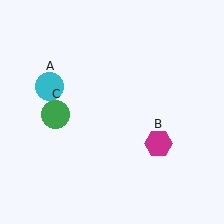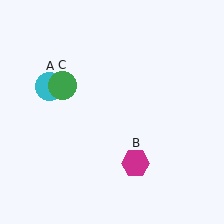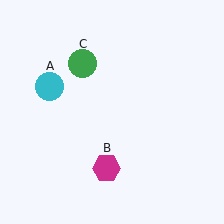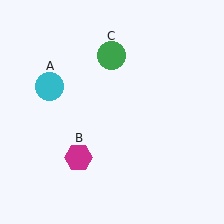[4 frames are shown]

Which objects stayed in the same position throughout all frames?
Cyan circle (object A) remained stationary.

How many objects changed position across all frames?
2 objects changed position: magenta hexagon (object B), green circle (object C).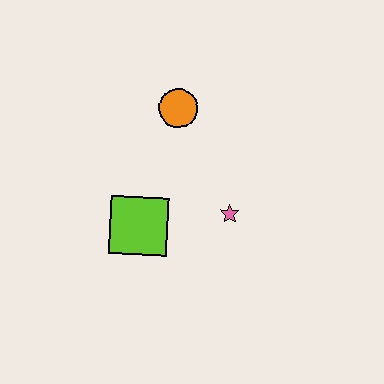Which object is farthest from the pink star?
The orange circle is farthest from the pink star.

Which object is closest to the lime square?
The pink star is closest to the lime square.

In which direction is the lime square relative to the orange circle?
The lime square is below the orange circle.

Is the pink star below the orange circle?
Yes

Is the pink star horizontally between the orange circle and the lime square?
No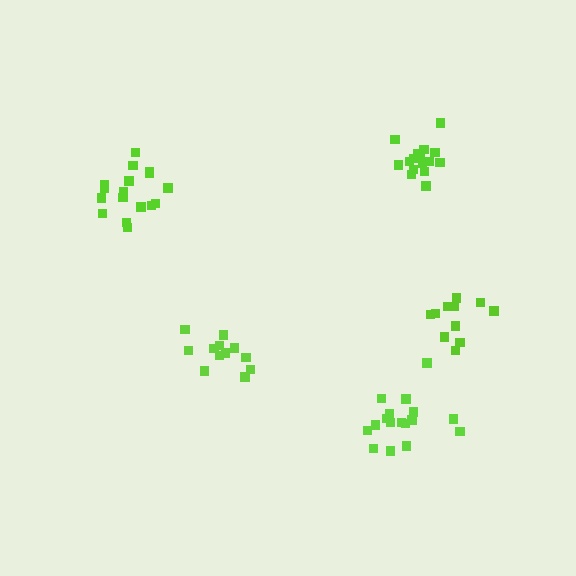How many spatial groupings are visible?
There are 5 spatial groupings.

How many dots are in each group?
Group 1: 17 dots, Group 2: 17 dots, Group 3: 12 dots, Group 4: 11 dots, Group 5: 16 dots (73 total).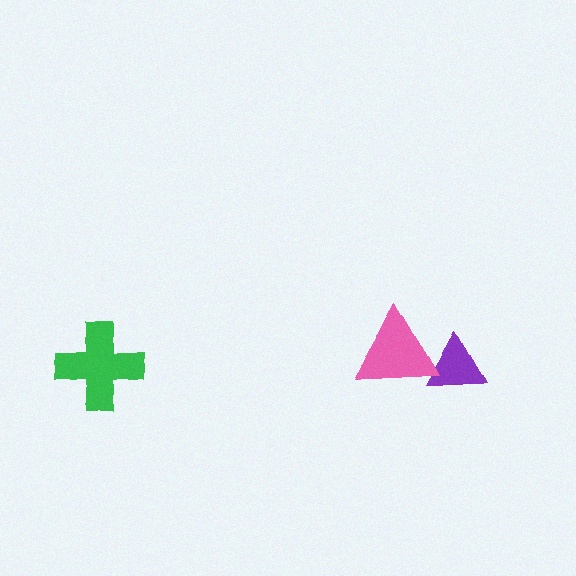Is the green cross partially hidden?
No, no other shape covers it.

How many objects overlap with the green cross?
0 objects overlap with the green cross.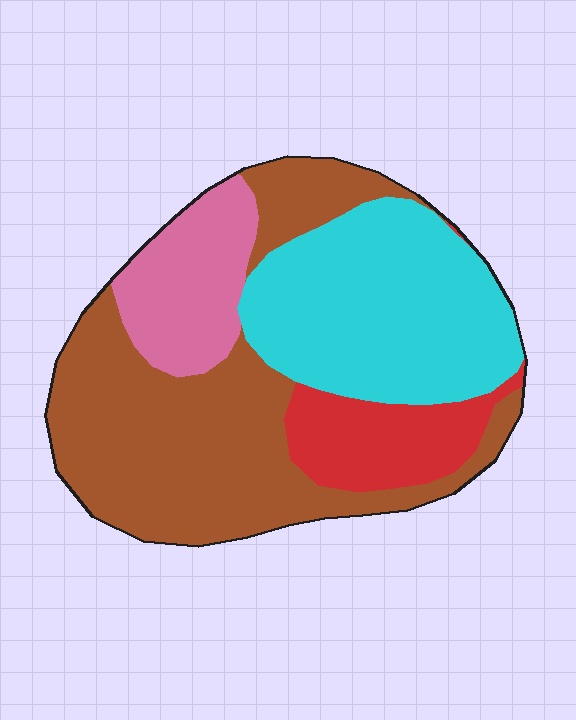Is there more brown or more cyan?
Brown.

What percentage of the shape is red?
Red takes up less than a sixth of the shape.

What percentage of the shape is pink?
Pink takes up less than a sixth of the shape.